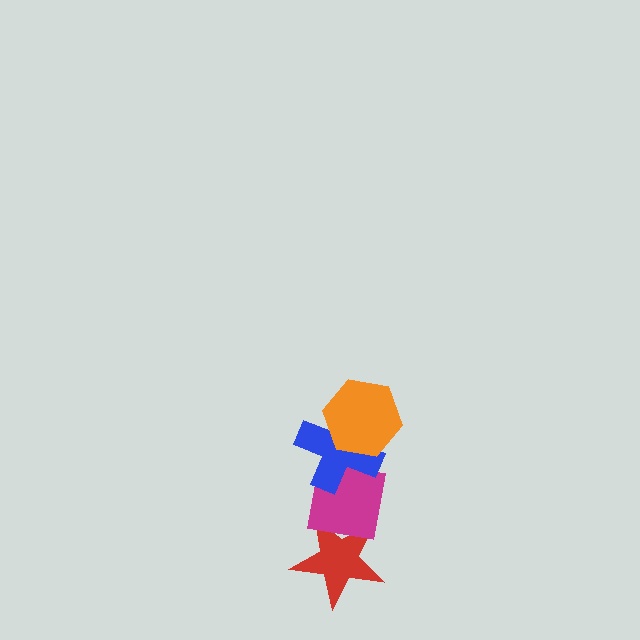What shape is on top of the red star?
The magenta square is on top of the red star.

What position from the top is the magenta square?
The magenta square is 3rd from the top.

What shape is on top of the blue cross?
The orange hexagon is on top of the blue cross.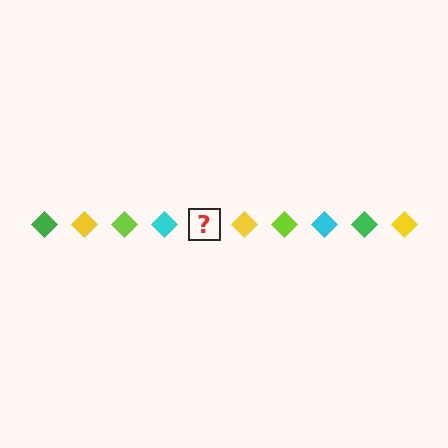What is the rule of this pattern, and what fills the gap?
The rule is that the pattern cycles through green, yellow, lime, cyan diamonds. The gap should be filled with a green diamond.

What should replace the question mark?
The question mark should be replaced with a green diamond.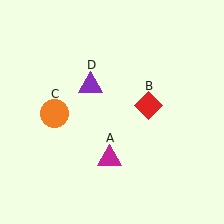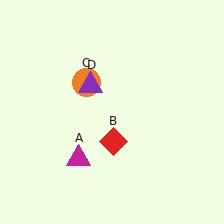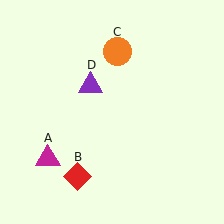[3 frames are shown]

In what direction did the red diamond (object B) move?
The red diamond (object B) moved down and to the left.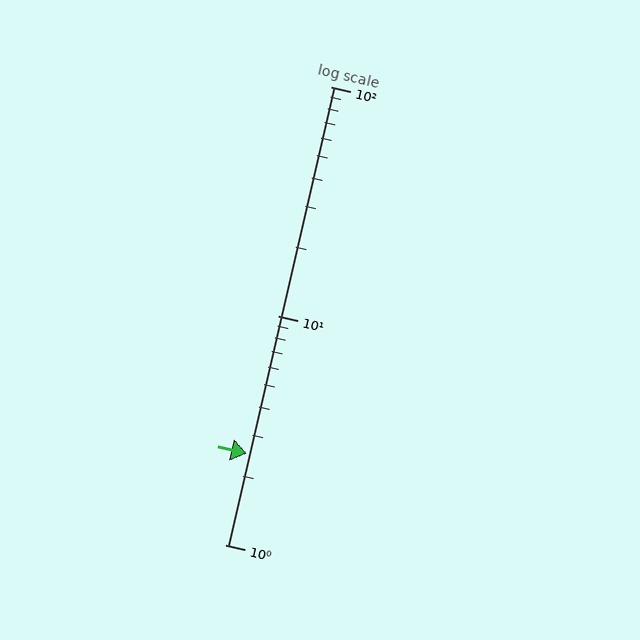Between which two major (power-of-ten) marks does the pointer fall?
The pointer is between 1 and 10.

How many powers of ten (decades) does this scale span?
The scale spans 2 decades, from 1 to 100.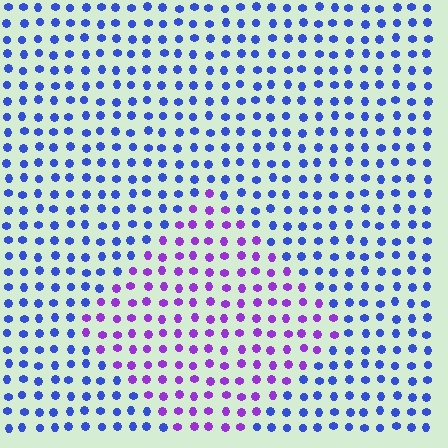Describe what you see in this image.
The image is filled with small blue elements in a uniform arrangement. A diamond-shaped region is visible where the elements are tinted to a slightly different hue, forming a subtle color boundary.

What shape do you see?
I see a diamond.